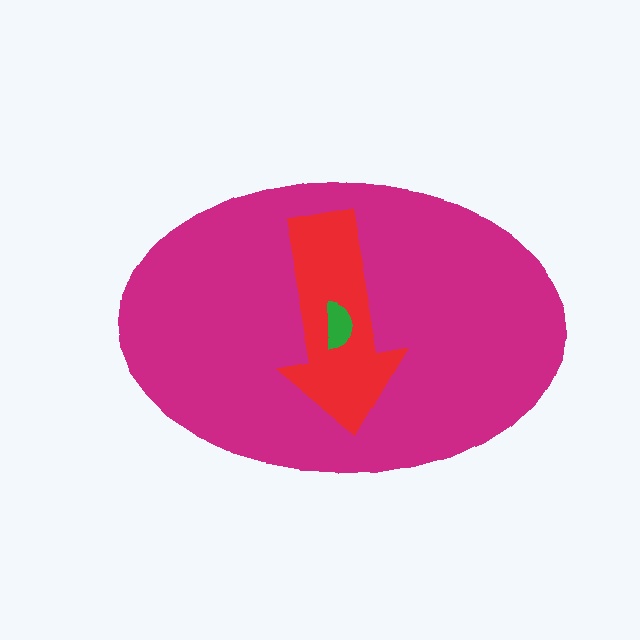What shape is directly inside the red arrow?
The green semicircle.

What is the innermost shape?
The green semicircle.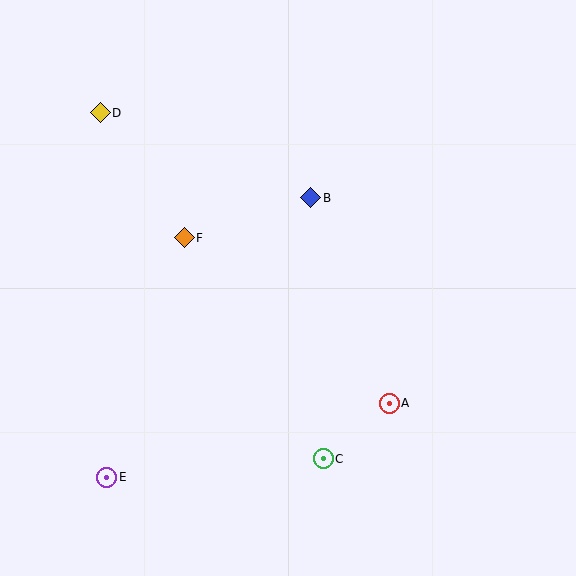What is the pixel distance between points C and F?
The distance between C and F is 261 pixels.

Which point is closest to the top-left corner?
Point D is closest to the top-left corner.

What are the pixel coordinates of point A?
Point A is at (389, 403).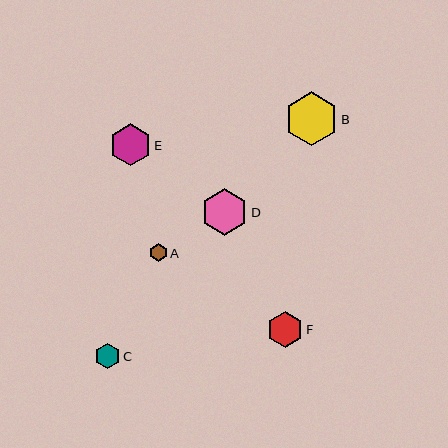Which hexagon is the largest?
Hexagon B is the largest with a size of approximately 53 pixels.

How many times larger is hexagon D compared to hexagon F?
Hexagon D is approximately 1.3 times the size of hexagon F.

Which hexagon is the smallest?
Hexagon A is the smallest with a size of approximately 18 pixels.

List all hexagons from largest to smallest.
From largest to smallest: B, D, E, F, C, A.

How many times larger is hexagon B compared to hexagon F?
Hexagon B is approximately 1.5 times the size of hexagon F.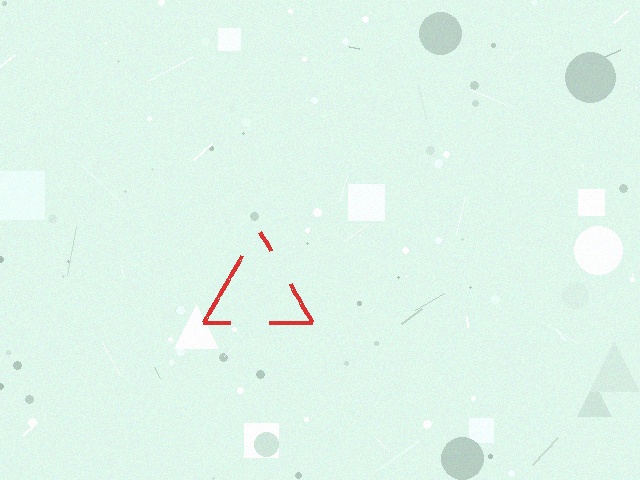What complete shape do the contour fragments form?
The contour fragments form a triangle.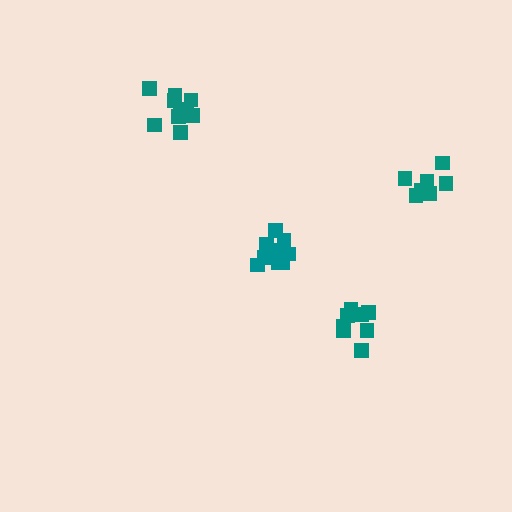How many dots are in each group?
Group 1: 12 dots, Group 2: 8 dots, Group 3: 11 dots, Group 4: 7 dots (38 total).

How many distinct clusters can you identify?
There are 4 distinct clusters.